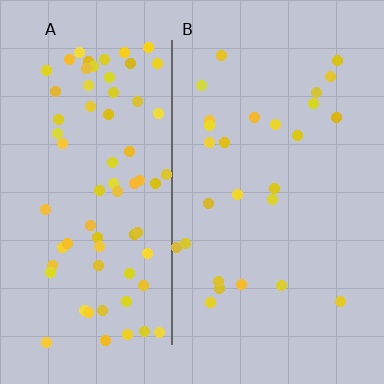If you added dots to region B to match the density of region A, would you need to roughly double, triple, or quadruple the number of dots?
Approximately triple.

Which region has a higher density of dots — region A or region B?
A (the left).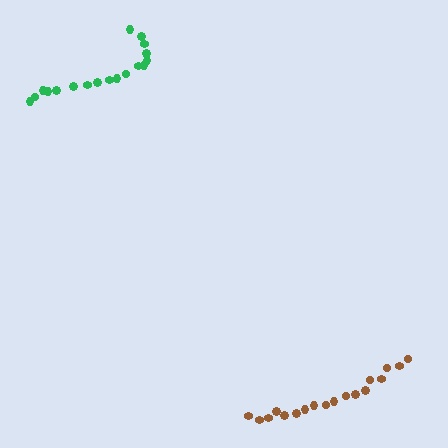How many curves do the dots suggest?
There are 2 distinct paths.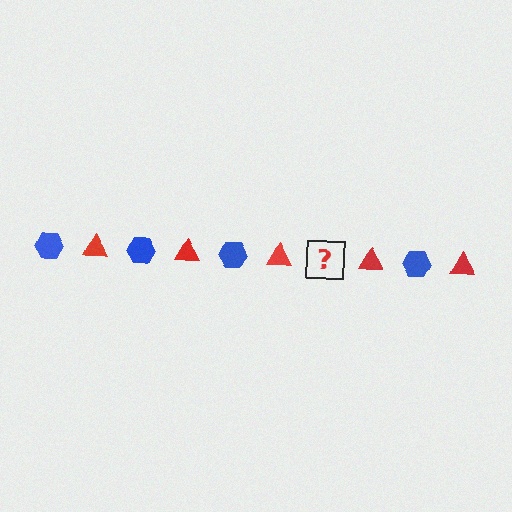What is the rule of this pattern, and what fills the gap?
The rule is that the pattern alternates between blue hexagon and red triangle. The gap should be filled with a blue hexagon.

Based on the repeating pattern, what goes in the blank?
The blank should be a blue hexagon.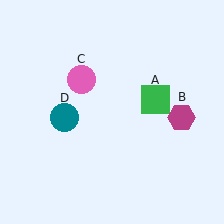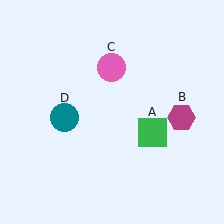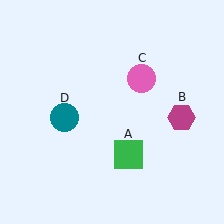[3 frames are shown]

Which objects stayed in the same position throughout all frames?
Magenta hexagon (object B) and teal circle (object D) remained stationary.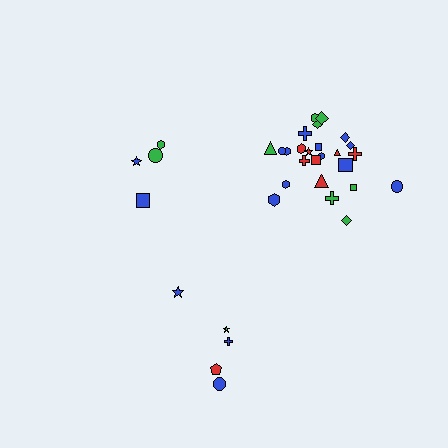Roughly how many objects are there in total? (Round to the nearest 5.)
Roughly 35 objects in total.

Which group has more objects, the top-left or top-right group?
The top-right group.